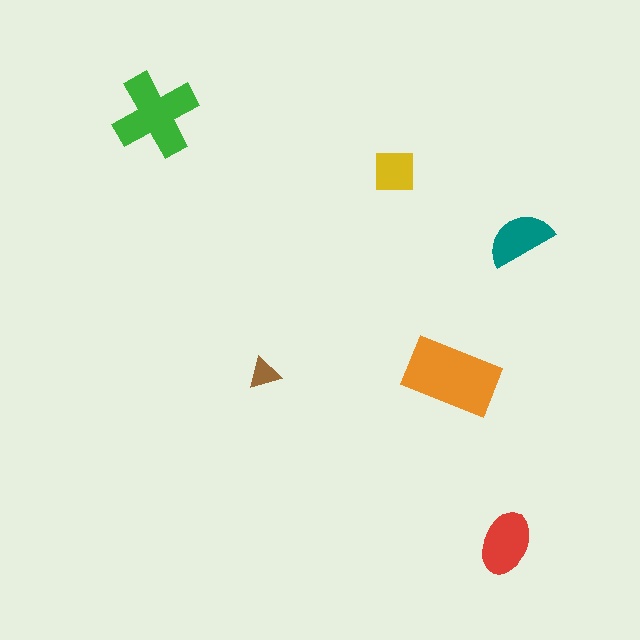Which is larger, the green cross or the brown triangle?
The green cross.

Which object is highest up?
The green cross is topmost.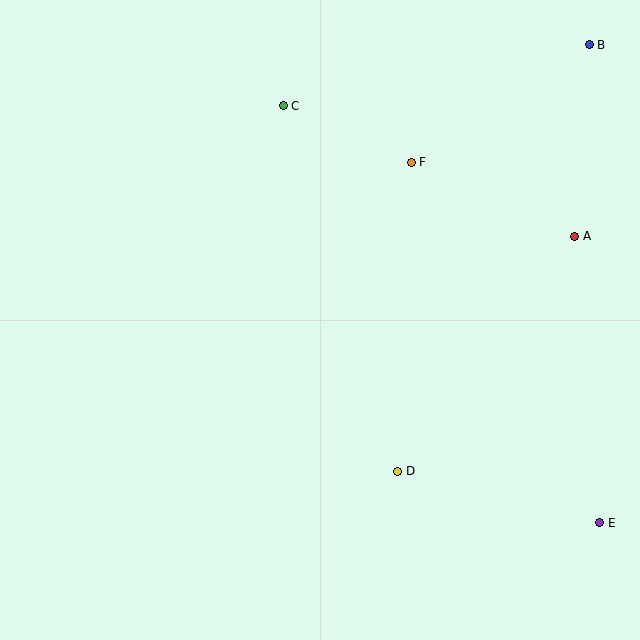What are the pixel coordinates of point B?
Point B is at (589, 45).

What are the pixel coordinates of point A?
Point A is at (575, 236).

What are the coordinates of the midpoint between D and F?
The midpoint between D and F is at (404, 317).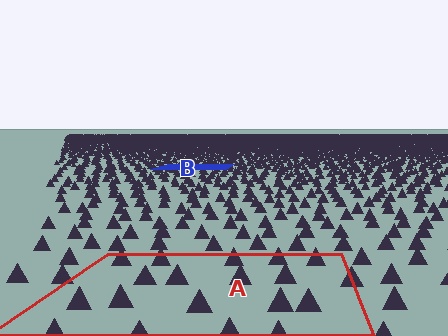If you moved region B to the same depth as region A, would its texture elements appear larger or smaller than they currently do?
They would appear larger. At a closer depth, the same texture elements are projected at a bigger on-screen size.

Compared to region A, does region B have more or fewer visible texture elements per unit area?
Region B has more texture elements per unit area — they are packed more densely because it is farther away.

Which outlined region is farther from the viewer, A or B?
Region B is farther from the viewer — the texture elements inside it appear smaller and more densely packed.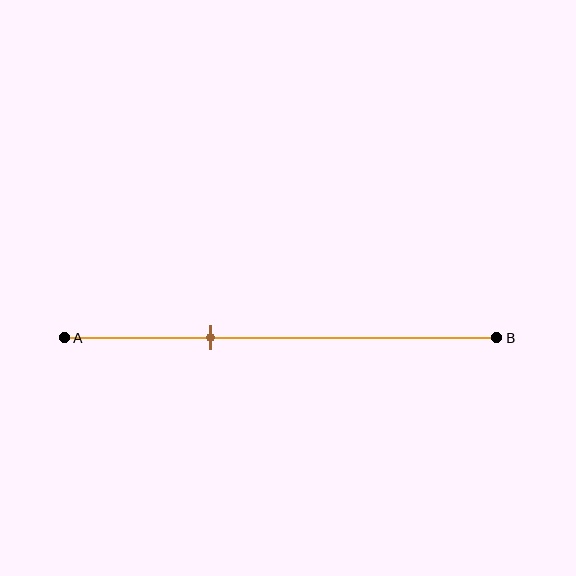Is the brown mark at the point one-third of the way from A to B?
Yes, the mark is approximately at the one-third point.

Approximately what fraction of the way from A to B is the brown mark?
The brown mark is approximately 35% of the way from A to B.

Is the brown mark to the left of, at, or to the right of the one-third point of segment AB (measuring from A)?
The brown mark is approximately at the one-third point of segment AB.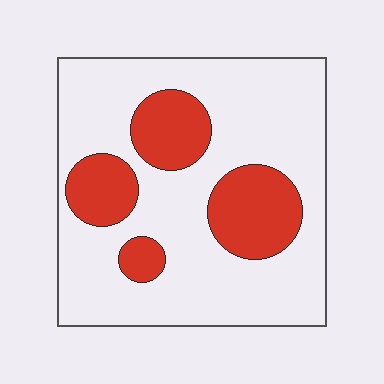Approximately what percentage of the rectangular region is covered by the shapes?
Approximately 25%.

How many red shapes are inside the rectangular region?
4.